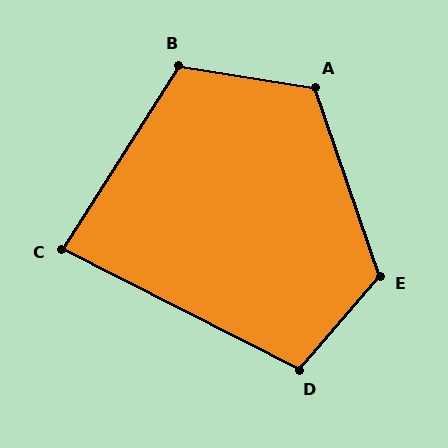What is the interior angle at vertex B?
Approximately 114 degrees (obtuse).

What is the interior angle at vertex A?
Approximately 118 degrees (obtuse).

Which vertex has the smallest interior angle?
C, at approximately 84 degrees.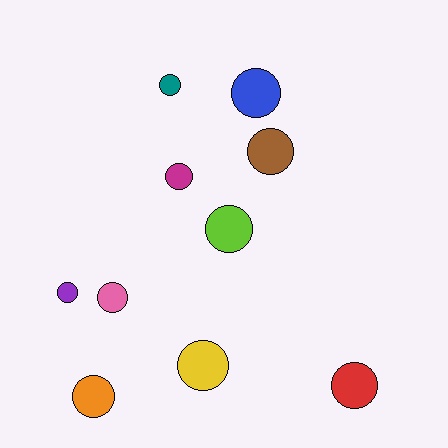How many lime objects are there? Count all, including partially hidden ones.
There is 1 lime object.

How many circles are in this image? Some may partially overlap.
There are 10 circles.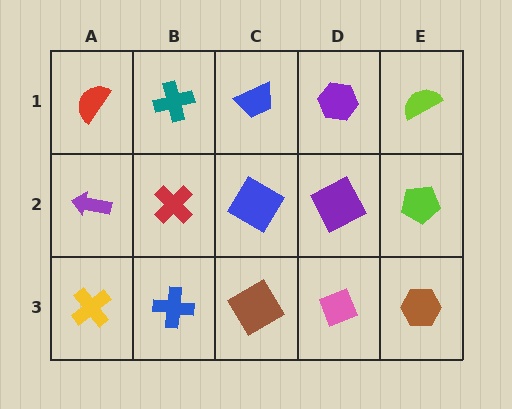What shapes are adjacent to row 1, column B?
A red cross (row 2, column B), a red semicircle (row 1, column A), a blue trapezoid (row 1, column C).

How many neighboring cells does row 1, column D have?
3.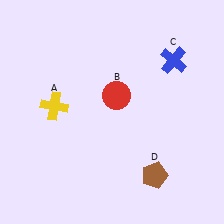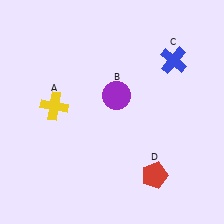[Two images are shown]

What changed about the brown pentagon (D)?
In Image 1, D is brown. In Image 2, it changed to red.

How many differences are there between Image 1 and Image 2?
There are 2 differences between the two images.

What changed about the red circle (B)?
In Image 1, B is red. In Image 2, it changed to purple.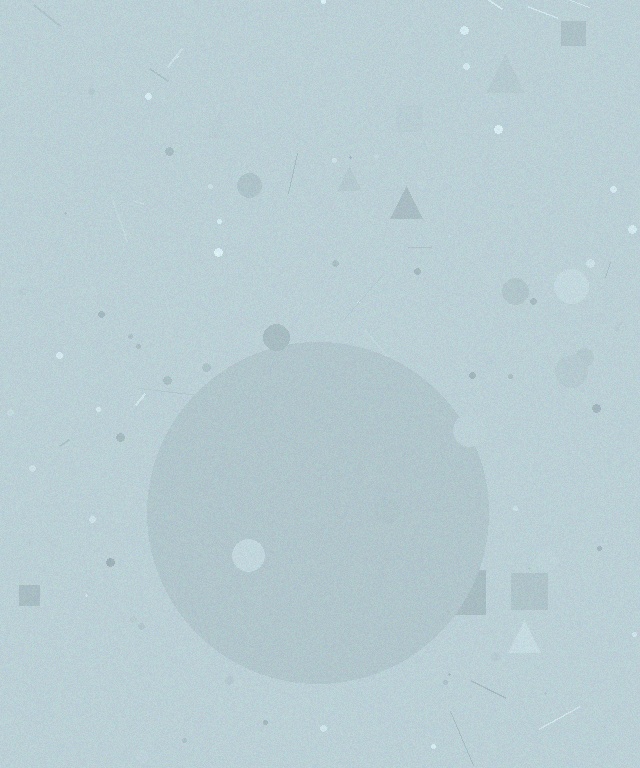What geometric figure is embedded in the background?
A circle is embedded in the background.